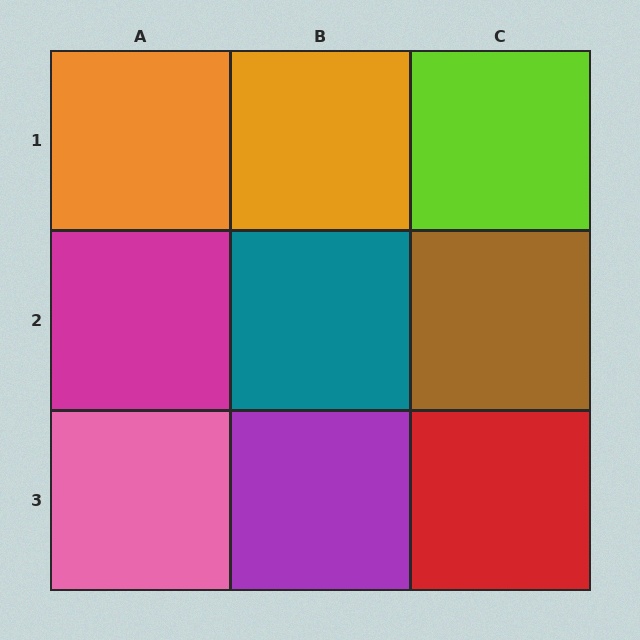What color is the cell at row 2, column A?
Magenta.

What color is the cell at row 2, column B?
Teal.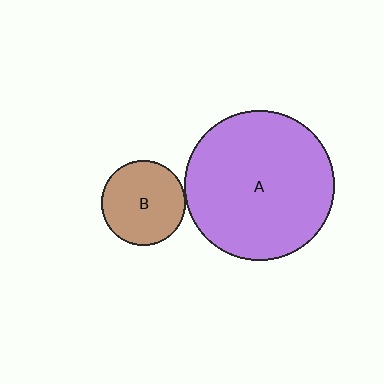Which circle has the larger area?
Circle A (purple).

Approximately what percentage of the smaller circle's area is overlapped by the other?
Approximately 5%.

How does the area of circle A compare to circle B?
Approximately 3.1 times.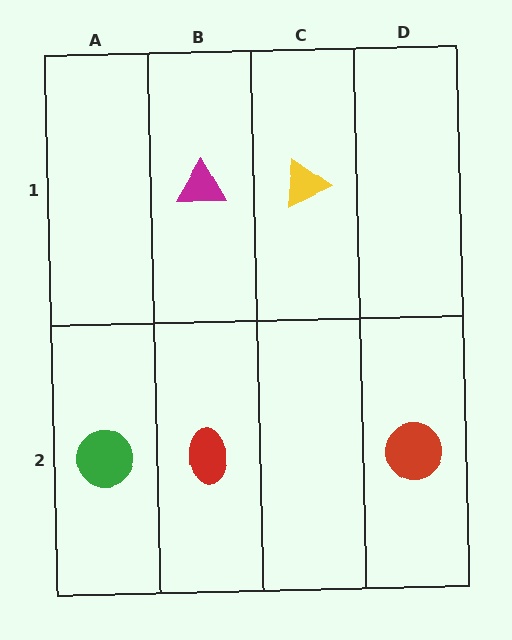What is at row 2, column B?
A red ellipse.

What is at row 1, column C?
A yellow triangle.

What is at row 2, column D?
A red circle.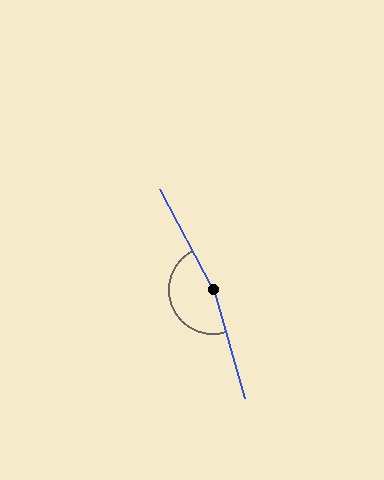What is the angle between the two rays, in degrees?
Approximately 168 degrees.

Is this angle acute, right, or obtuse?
It is obtuse.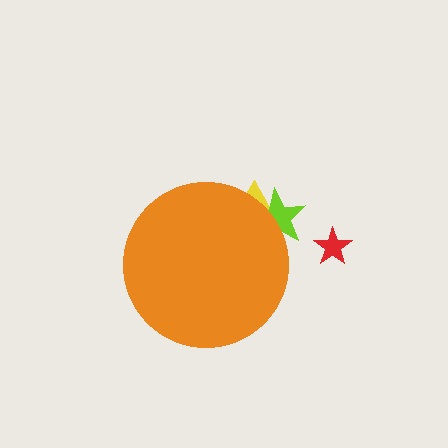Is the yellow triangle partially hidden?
Yes, the yellow triangle is partially hidden behind the orange circle.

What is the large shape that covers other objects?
An orange circle.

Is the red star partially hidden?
No, the red star is fully visible.